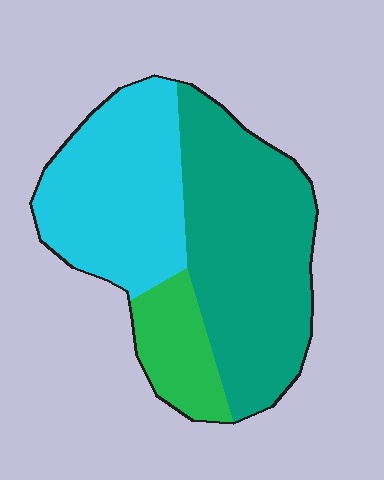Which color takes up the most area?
Teal, at roughly 50%.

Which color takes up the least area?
Green, at roughly 15%.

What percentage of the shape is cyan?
Cyan takes up about three eighths (3/8) of the shape.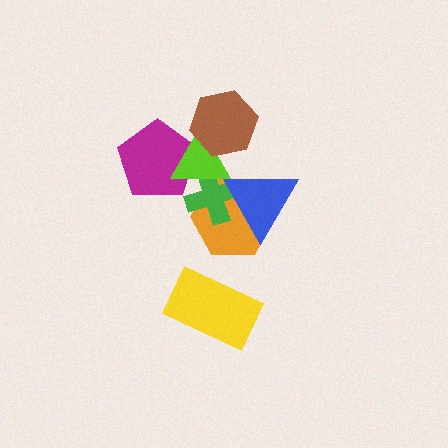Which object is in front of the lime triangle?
The brown hexagon is in front of the lime triangle.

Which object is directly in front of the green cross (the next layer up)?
The blue triangle is directly in front of the green cross.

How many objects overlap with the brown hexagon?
1 object overlaps with the brown hexagon.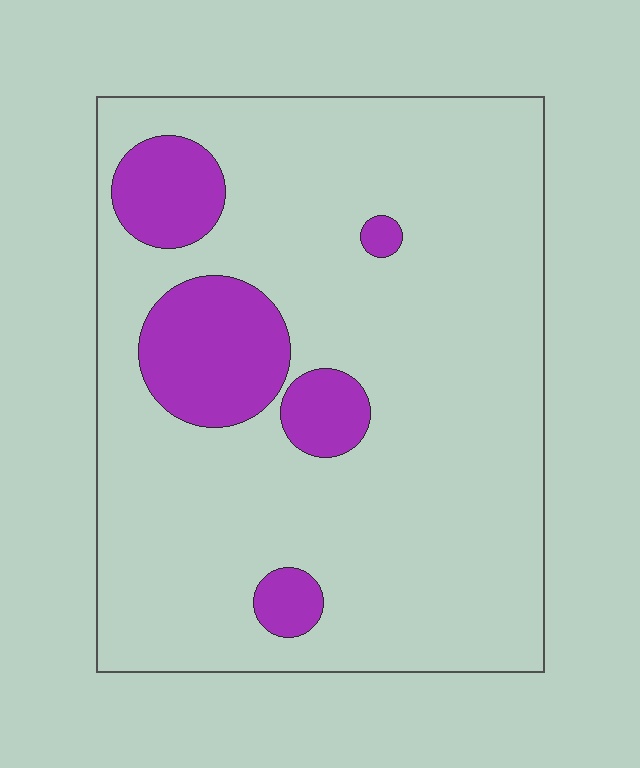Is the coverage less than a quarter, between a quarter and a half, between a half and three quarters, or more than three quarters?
Less than a quarter.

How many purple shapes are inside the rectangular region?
5.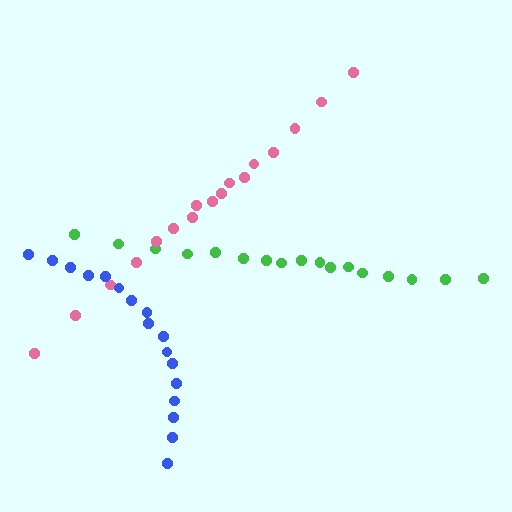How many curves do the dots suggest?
There are 3 distinct paths.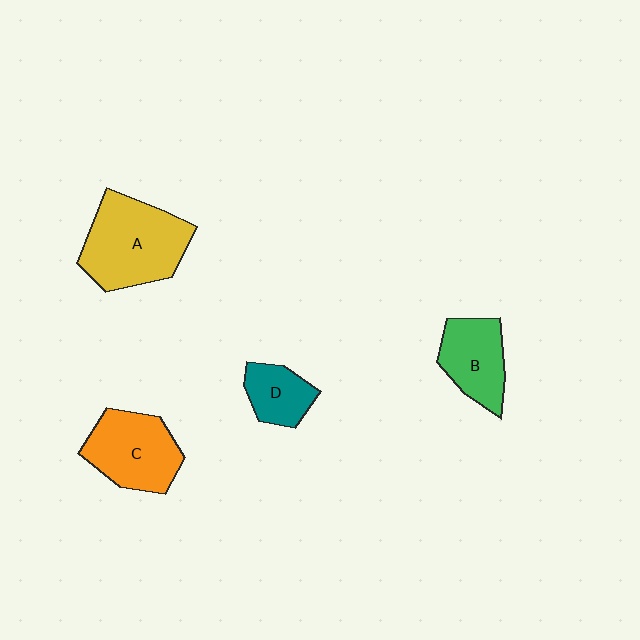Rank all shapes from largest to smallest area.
From largest to smallest: A (yellow), C (orange), B (green), D (teal).